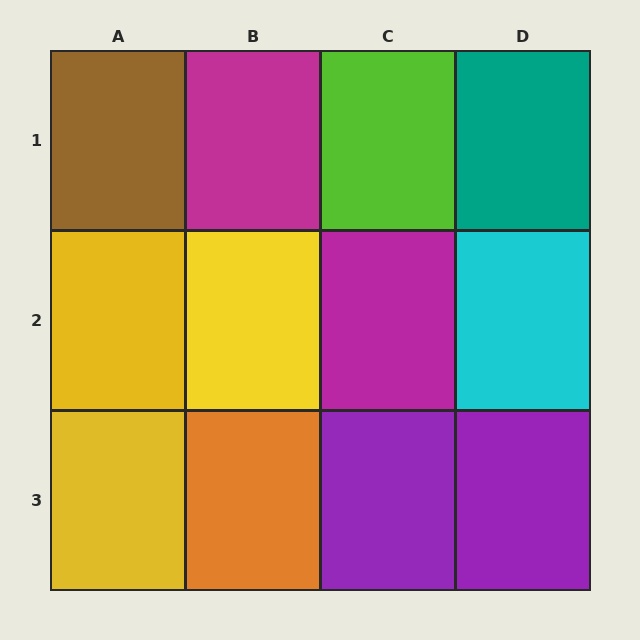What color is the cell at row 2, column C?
Magenta.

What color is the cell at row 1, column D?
Teal.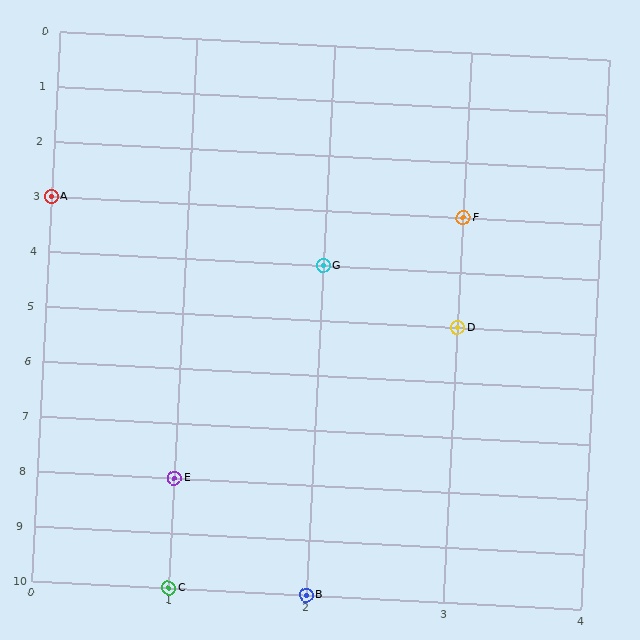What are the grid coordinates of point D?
Point D is at grid coordinates (3, 5).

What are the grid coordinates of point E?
Point E is at grid coordinates (1, 8).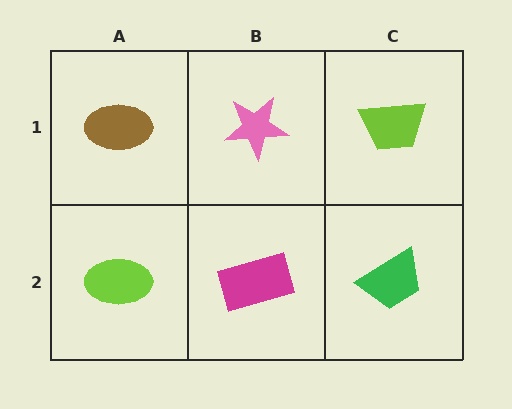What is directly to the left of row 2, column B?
A lime ellipse.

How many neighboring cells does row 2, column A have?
2.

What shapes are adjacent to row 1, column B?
A magenta rectangle (row 2, column B), a brown ellipse (row 1, column A), a lime trapezoid (row 1, column C).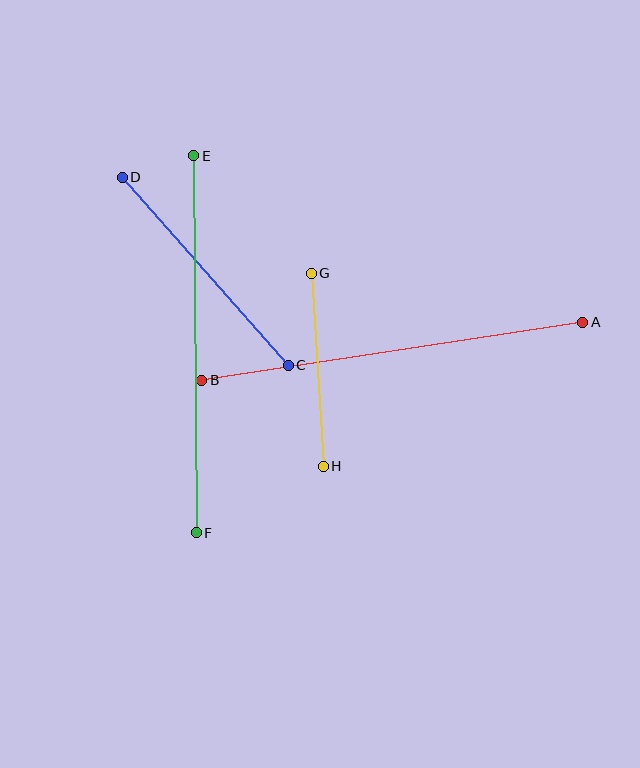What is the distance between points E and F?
The distance is approximately 377 pixels.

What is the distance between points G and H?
The distance is approximately 193 pixels.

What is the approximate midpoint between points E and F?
The midpoint is at approximately (195, 344) pixels.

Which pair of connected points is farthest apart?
Points A and B are farthest apart.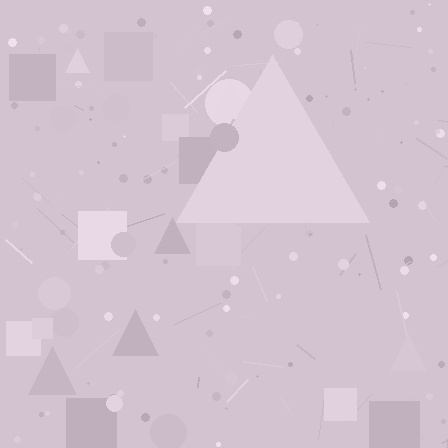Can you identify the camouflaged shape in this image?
The camouflaged shape is a triangle.